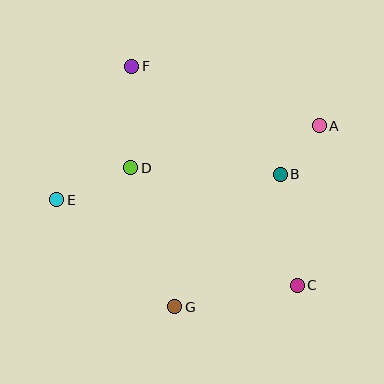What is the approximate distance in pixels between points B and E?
The distance between B and E is approximately 225 pixels.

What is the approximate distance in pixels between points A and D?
The distance between A and D is approximately 193 pixels.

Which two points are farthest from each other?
Points C and F are farthest from each other.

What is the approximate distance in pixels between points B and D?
The distance between B and D is approximately 150 pixels.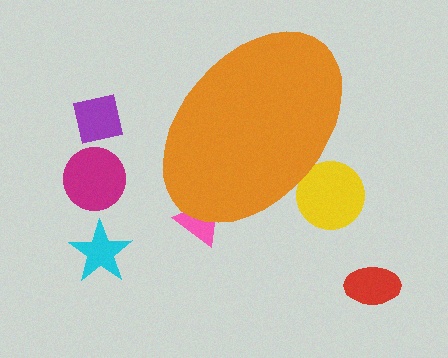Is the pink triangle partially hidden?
Yes, the pink triangle is partially hidden behind the orange ellipse.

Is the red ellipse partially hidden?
No, the red ellipse is fully visible.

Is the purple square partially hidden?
No, the purple square is fully visible.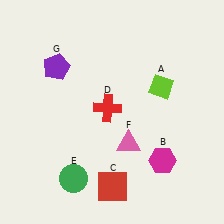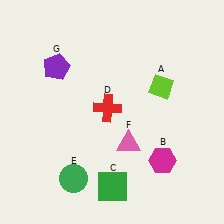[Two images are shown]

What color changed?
The square (C) changed from red in Image 1 to green in Image 2.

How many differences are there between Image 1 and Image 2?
There is 1 difference between the two images.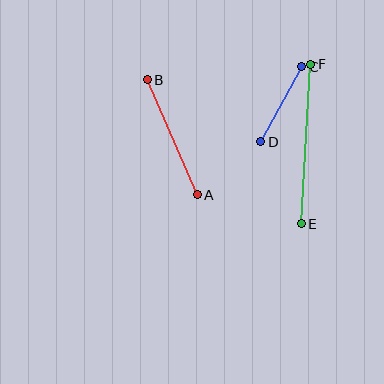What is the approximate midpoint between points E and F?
The midpoint is at approximately (306, 144) pixels.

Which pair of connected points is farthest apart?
Points E and F are farthest apart.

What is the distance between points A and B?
The distance is approximately 125 pixels.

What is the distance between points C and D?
The distance is approximately 85 pixels.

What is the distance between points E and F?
The distance is approximately 160 pixels.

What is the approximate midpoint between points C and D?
The midpoint is at approximately (281, 104) pixels.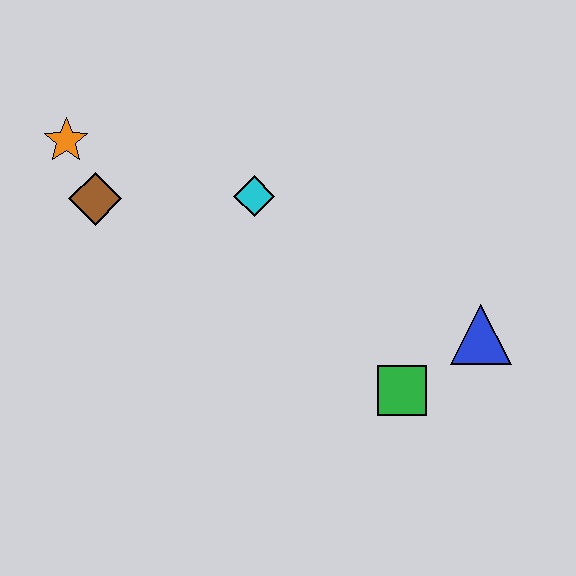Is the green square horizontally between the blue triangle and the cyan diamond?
Yes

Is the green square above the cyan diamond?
No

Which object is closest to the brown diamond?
The orange star is closest to the brown diamond.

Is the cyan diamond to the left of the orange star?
No